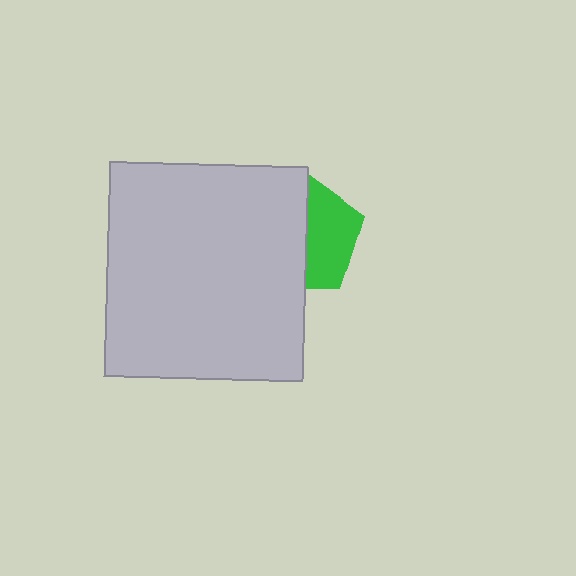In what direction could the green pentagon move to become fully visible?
The green pentagon could move right. That would shift it out from behind the light gray rectangle entirely.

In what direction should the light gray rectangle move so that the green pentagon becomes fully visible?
The light gray rectangle should move left. That is the shortest direction to clear the overlap and leave the green pentagon fully visible.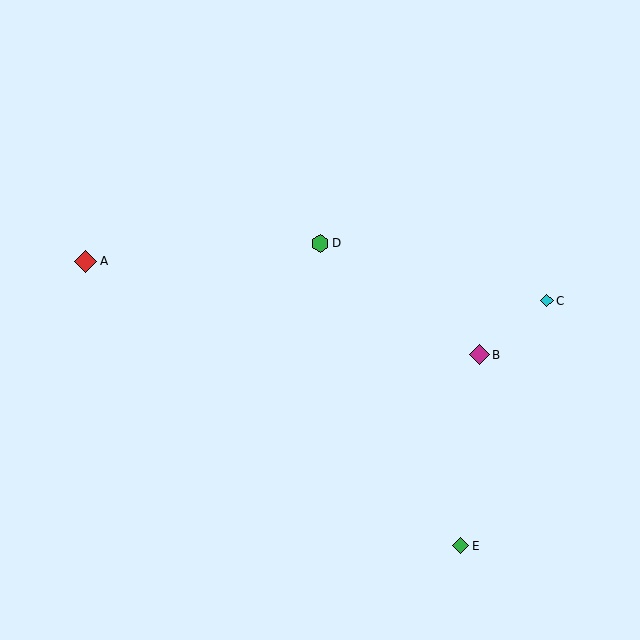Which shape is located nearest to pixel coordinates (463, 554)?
The green diamond (labeled E) at (460, 546) is nearest to that location.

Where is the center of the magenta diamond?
The center of the magenta diamond is at (479, 355).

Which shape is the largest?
The red diamond (labeled A) is the largest.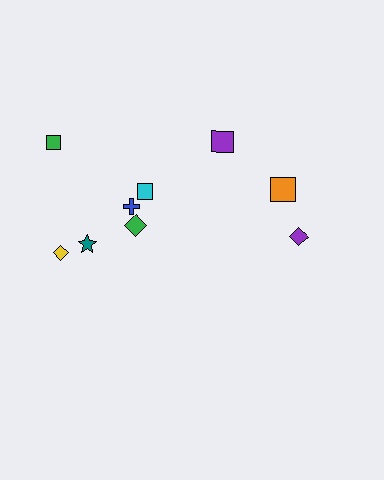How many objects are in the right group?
There are 3 objects.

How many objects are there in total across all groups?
There are 9 objects.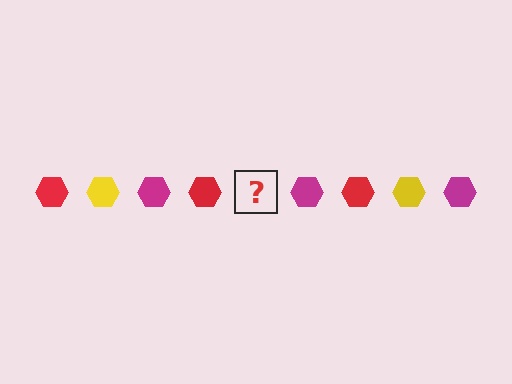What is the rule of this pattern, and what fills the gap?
The rule is that the pattern cycles through red, yellow, magenta hexagons. The gap should be filled with a yellow hexagon.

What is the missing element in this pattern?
The missing element is a yellow hexagon.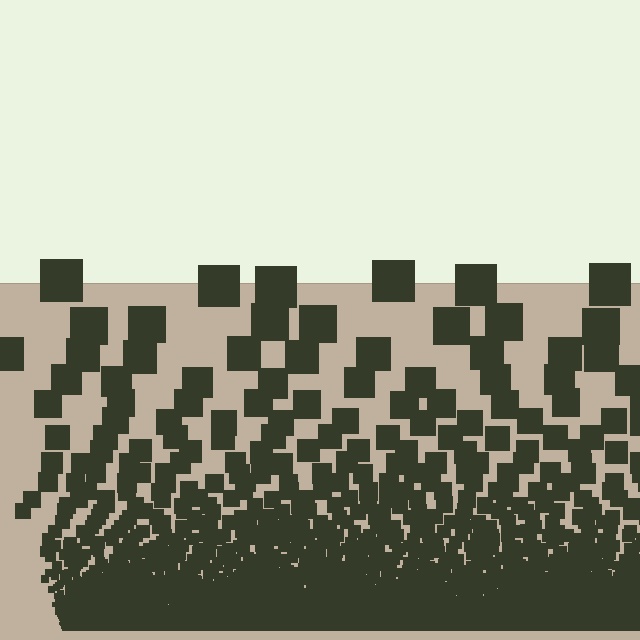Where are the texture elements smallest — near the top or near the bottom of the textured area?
Near the bottom.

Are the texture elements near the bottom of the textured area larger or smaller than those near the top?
Smaller. The gradient is inverted — elements near the bottom are smaller and denser.